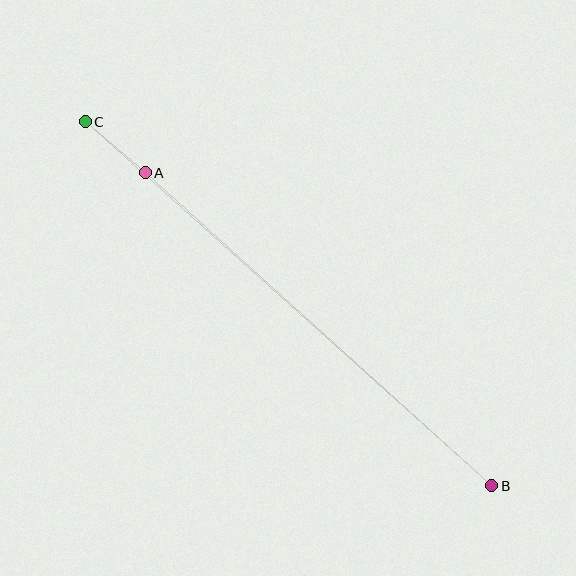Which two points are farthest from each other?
Points B and C are farthest from each other.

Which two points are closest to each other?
Points A and C are closest to each other.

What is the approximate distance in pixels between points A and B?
The distance between A and B is approximately 467 pixels.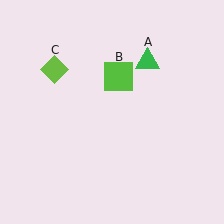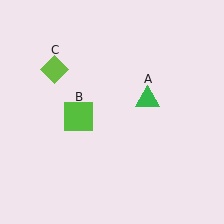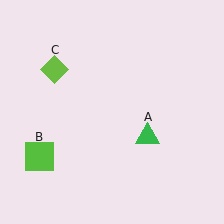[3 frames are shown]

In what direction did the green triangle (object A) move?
The green triangle (object A) moved down.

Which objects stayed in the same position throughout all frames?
Lime diamond (object C) remained stationary.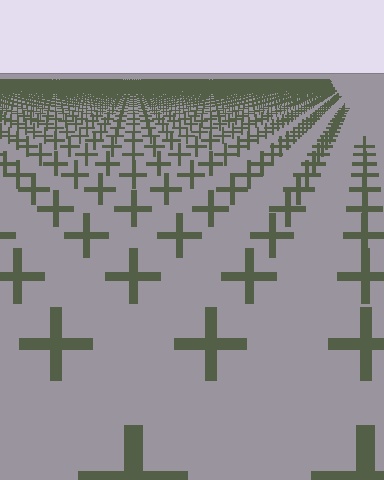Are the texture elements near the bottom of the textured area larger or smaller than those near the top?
Larger. Near the bottom, elements are closer to the viewer and appear at a bigger on-screen size.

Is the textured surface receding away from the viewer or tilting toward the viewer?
The surface is receding away from the viewer. Texture elements get smaller and denser toward the top.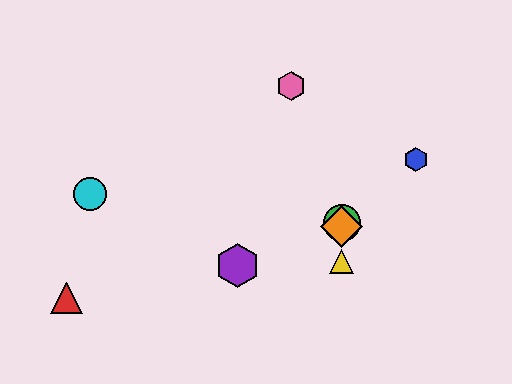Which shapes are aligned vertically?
The green circle, the yellow triangle, the orange diamond are aligned vertically.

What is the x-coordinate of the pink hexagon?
The pink hexagon is at x≈291.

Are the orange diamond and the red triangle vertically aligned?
No, the orange diamond is at x≈342 and the red triangle is at x≈67.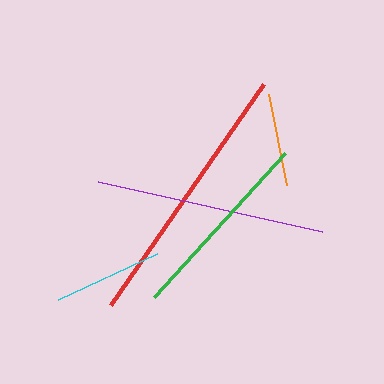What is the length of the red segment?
The red segment is approximately 269 pixels long.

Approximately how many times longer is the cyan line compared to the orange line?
The cyan line is approximately 1.2 times the length of the orange line.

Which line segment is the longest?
The red line is the longest at approximately 269 pixels.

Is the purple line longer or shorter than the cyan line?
The purple line is longer than the cyan line.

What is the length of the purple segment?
The purple segment is approximately 230 pixels long.